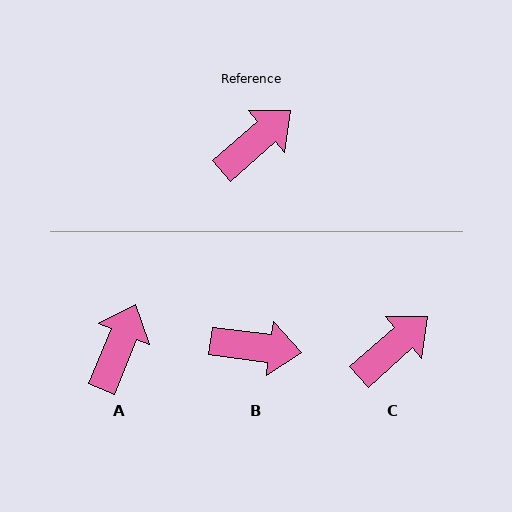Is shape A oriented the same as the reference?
No, it is off by about 26 degrees.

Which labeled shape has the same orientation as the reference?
C.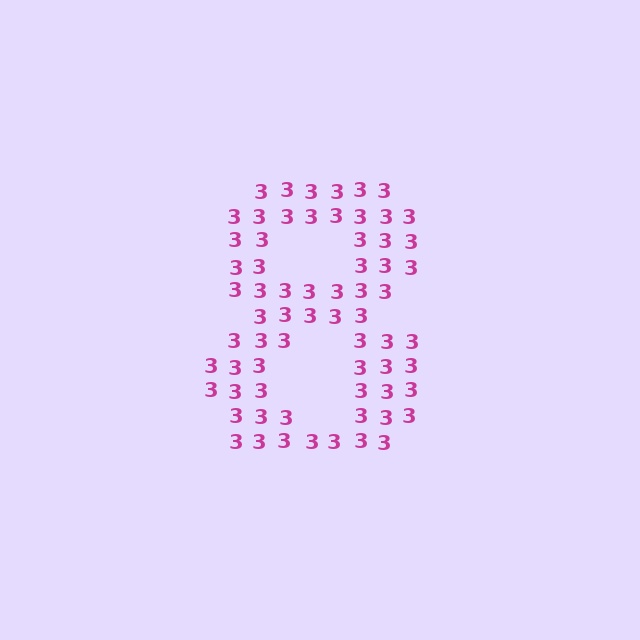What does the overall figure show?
The overall figure shows the digit 8.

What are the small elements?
The small elements are digit 3's.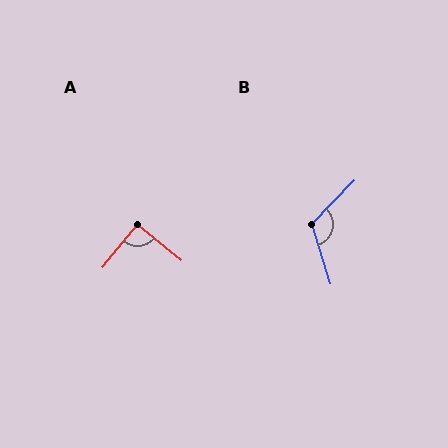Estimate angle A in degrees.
Approximately 90 degrees.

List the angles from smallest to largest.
A (90°), B (119°).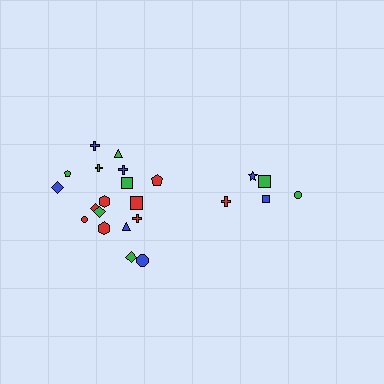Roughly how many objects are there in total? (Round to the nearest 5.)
Roughly 25 objects in total.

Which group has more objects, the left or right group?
The left group.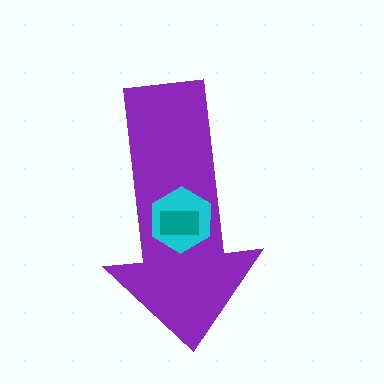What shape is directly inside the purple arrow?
The cyan hexagon.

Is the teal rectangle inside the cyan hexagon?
Yes.